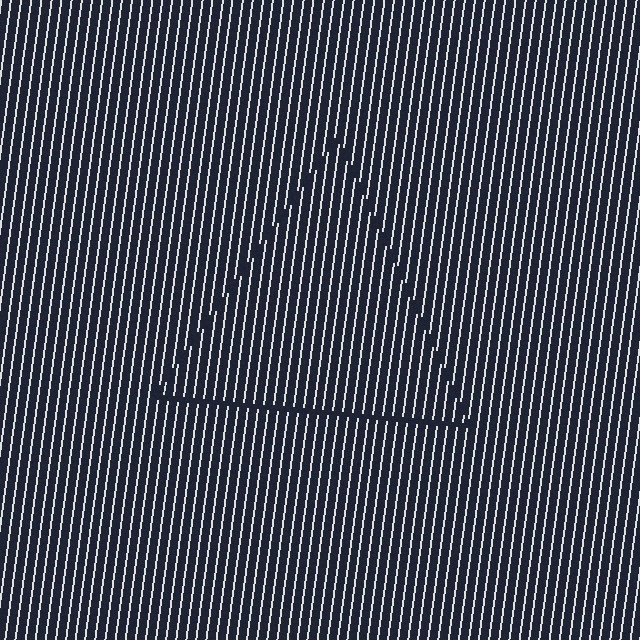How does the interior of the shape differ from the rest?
The interior of the shape contains the same grating, shifted by half a period — the contour is defined by the phase discontinuity where line-ends from the inner and outer gratings abut.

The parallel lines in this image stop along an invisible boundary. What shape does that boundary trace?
An illusory triangle. The interior of the shape contains the same grating, shifted by half a period — the contour is defined by the phase discontinuity where line-ends from the inner and outer gratings abut.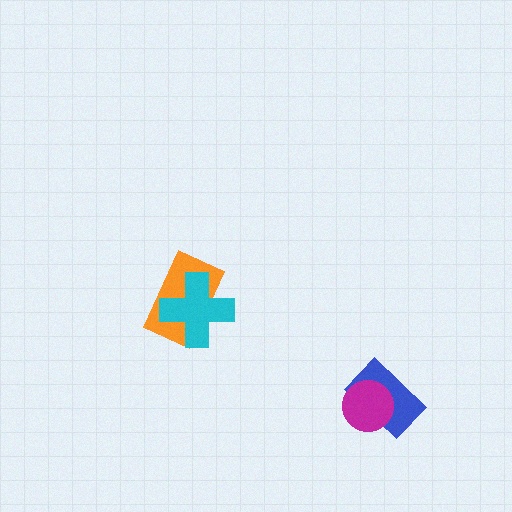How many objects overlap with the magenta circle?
1 object overlaps with the magenta circle.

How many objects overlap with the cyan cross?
1 object overlaps with the cyan cross.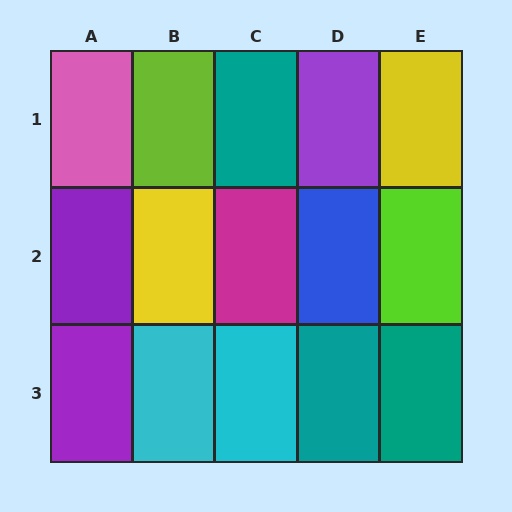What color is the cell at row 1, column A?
Pink.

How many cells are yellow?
2 cells are yellow.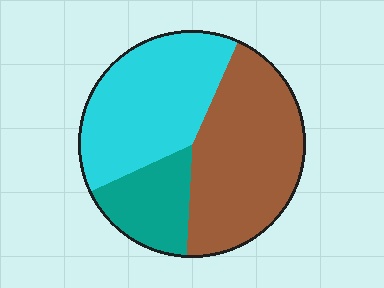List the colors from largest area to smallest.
From largest to smallest: brown, cyan, teal.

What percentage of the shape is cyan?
Cyan takes up about two fifths (2/5) of the shape.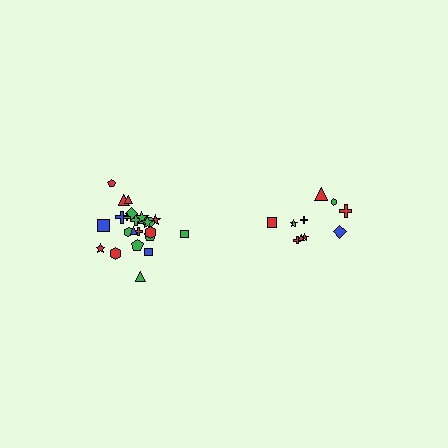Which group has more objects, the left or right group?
The left group.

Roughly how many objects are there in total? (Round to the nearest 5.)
Roughly 35 objects in total.